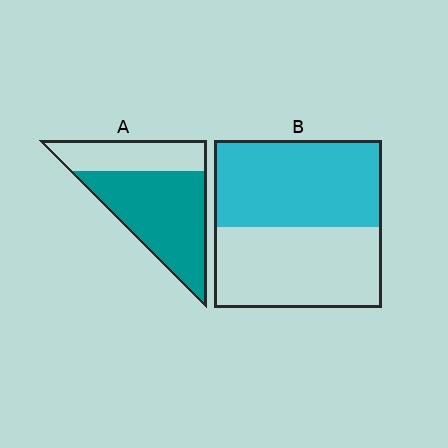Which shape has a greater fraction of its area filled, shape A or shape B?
Shape A.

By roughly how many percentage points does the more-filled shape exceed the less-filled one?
By roughly 15 percentage points (A over B).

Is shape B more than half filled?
Roughly half.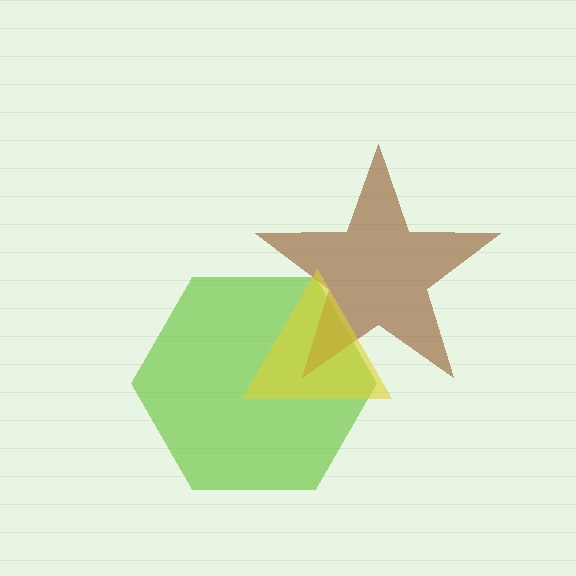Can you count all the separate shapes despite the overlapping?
Yes, there are 3 separate shapes.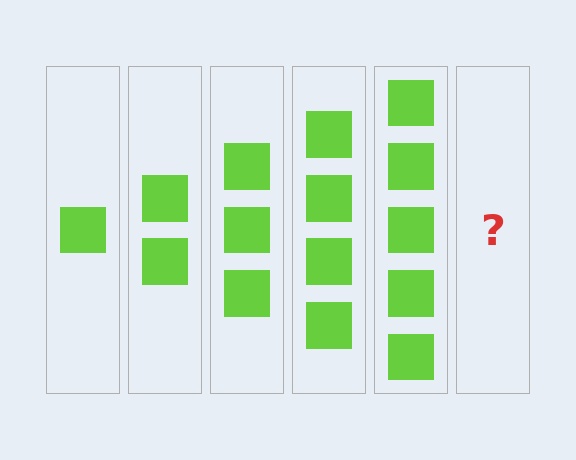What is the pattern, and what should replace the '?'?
The pattern is that each step adds one more square. The '?' should be 6 squares.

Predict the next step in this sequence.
The next step is 6 squares.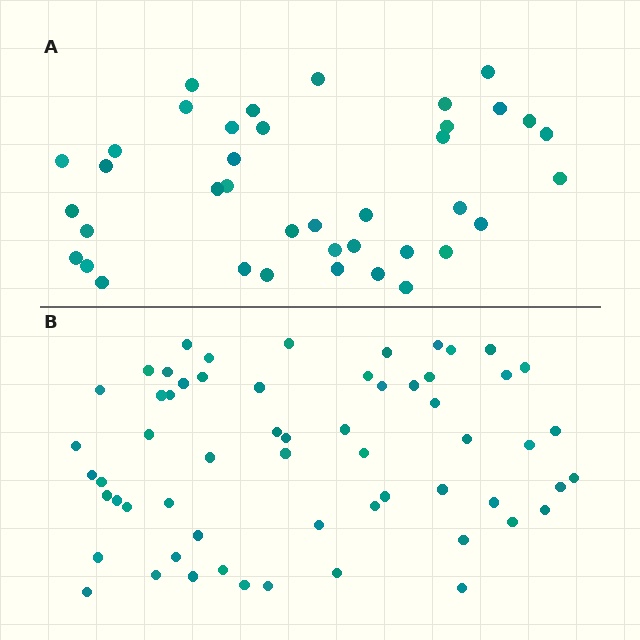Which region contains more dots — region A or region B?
Region B (the bottom region) has more dots.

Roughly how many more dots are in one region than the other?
Region B has approximately 20 more dots than region A.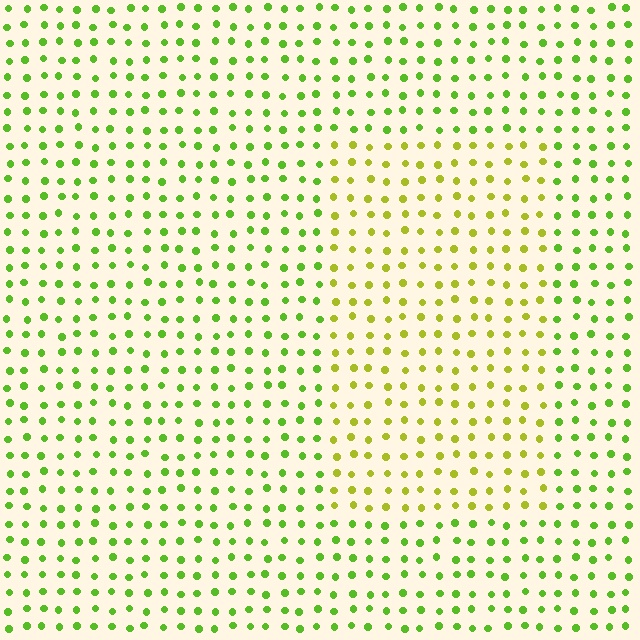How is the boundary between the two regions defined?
The boundary is defined purely by a slight shift in hue (about 32 degrees). Spacing, size, and orientation are identical on both sides.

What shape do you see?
I see a rectangle.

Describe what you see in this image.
The image is filled with small lime elements in a uniform arrangement. A rectangle-shaped region is visible where the elements are tinted to a slightly different hue, forming a subtle color boundary.